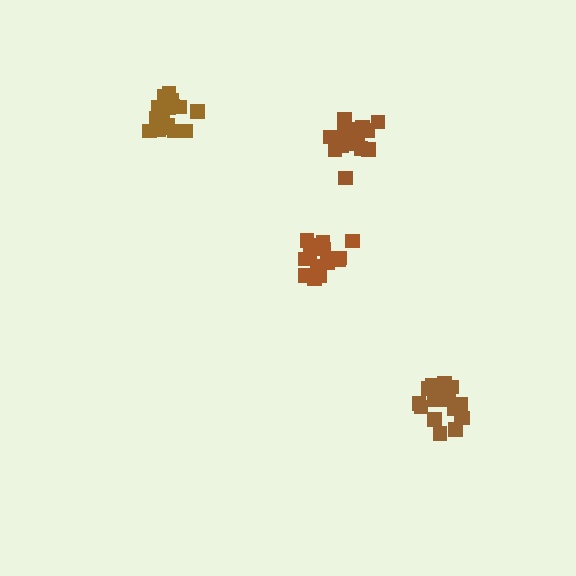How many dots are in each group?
Group 1: 17 dots, Group 2: 18 dots, Group 3: 20 dots, Group 4: 17 dots (72 total).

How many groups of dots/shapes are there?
There are 4 groups.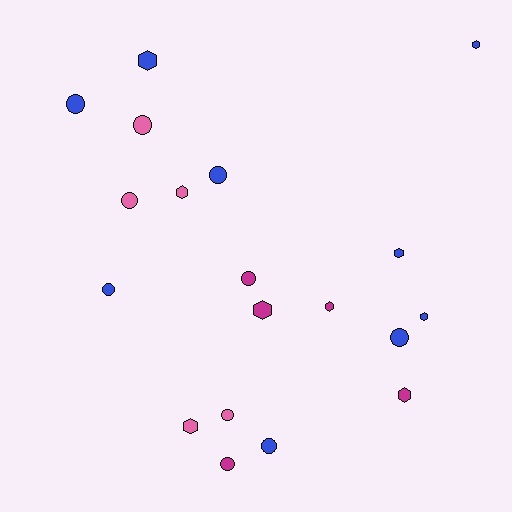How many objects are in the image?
There are 19 objects.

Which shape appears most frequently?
Circle, with 10 objects.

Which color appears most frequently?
Blue, with 9 objects.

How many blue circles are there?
There are 5 blue circles.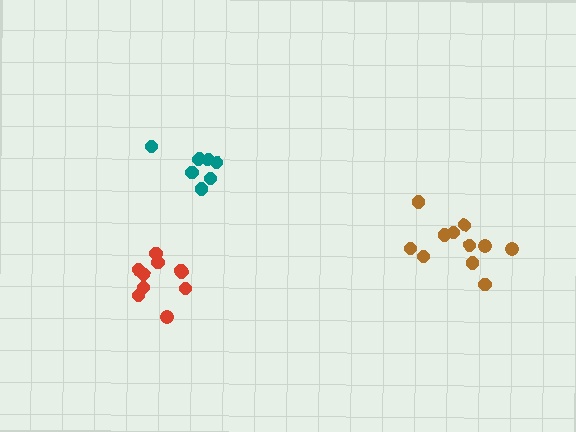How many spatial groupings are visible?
There are 3 spatial groupings.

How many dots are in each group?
Group 1: 7 dots, Group 2: 10 dots, Group 3: 11 dots (28 total).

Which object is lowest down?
The red cluster is bottommost.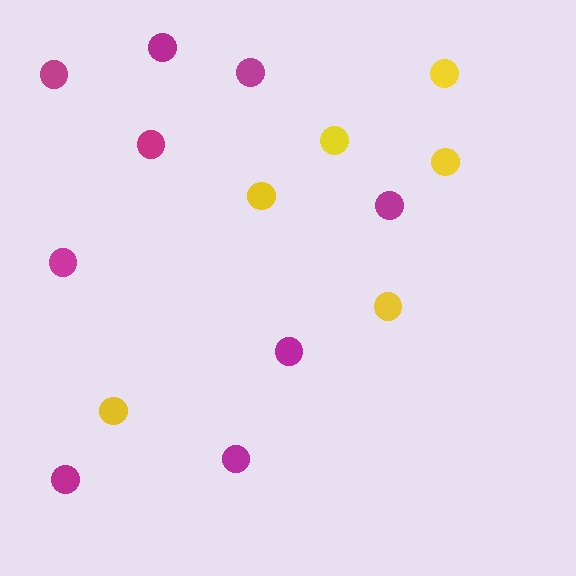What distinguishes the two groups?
There are 2 groups: one group of magenta circles (9) and one group of yellow circles (6).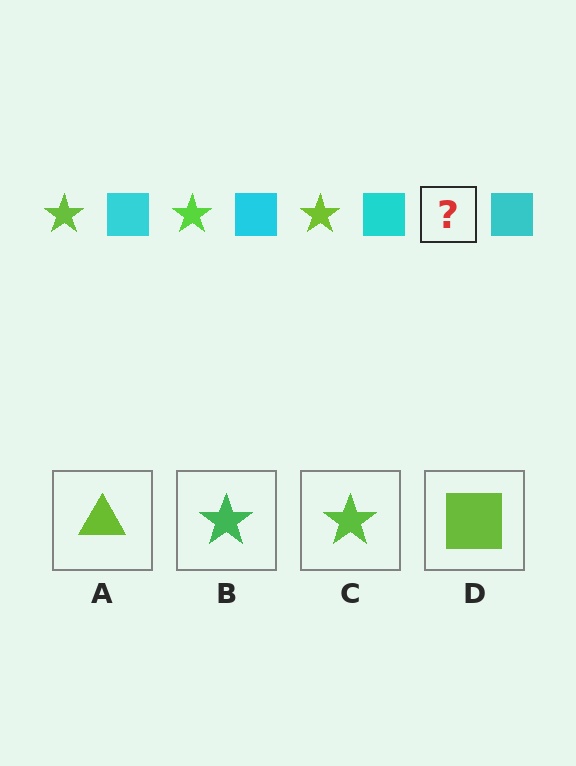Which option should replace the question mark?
Option C.